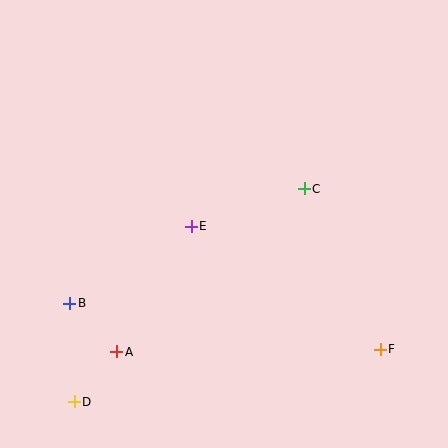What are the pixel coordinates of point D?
Point D is at (74, 402).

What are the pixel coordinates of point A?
Point A is at (117, 352).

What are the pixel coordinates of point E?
Point E is at (191, 226).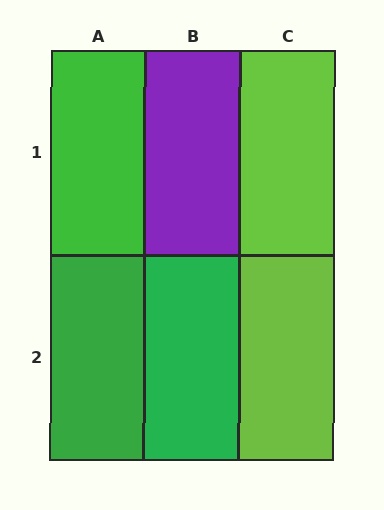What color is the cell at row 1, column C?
Lime.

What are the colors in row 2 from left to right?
Green, green, lime.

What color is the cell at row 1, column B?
Purple.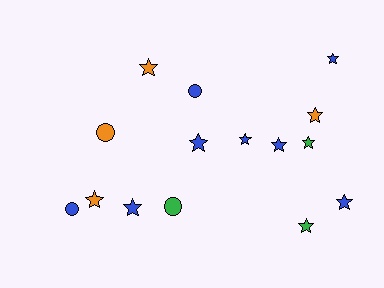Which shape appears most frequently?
Star, with 11 objects.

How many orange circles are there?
There is 1 orange circle.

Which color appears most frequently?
Blue, with 8 objects.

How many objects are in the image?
There are 15 objects.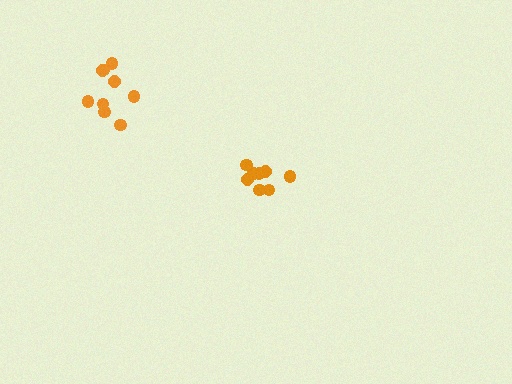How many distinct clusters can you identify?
There are 2 distinct clusters.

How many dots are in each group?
Group 1: 8 dots, Group 2: 9 dots (17 total).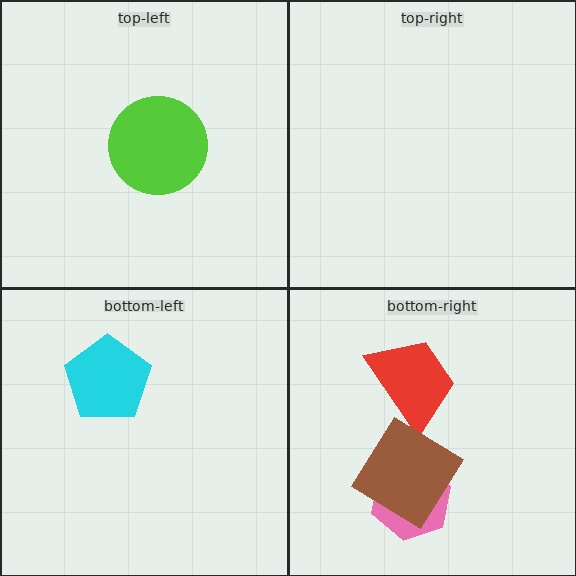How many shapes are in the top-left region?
1.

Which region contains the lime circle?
The top-left region.